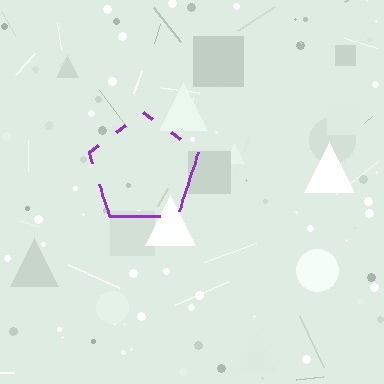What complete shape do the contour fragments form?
The contour fragments form a pentagon.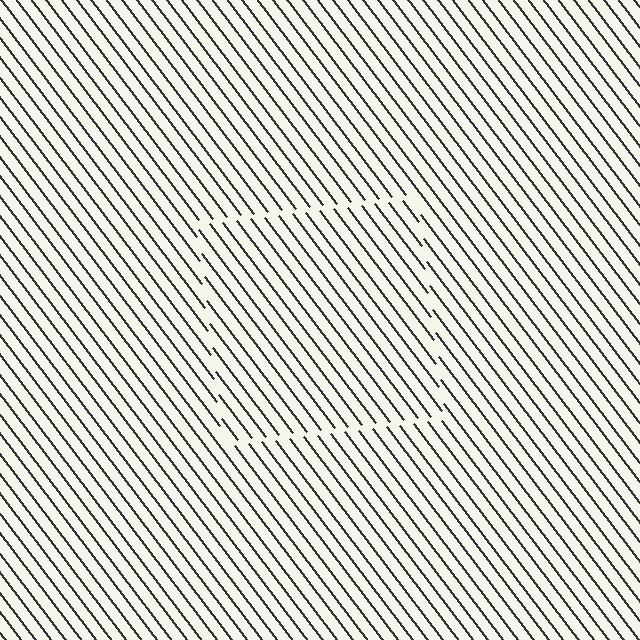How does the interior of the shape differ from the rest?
The interior of the shape contains the same grating, shifted by half a period — the contour is defined by the phase discontinuity where line-ends from the inner and outer gratings abut.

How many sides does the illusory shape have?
4 sides — the line-ends trace a square.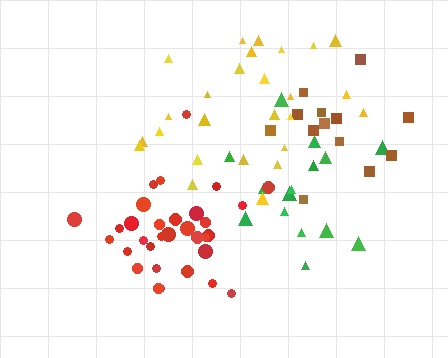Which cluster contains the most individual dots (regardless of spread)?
Red (32).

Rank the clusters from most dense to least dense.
red, green, brown, yellow.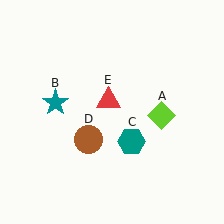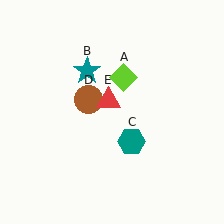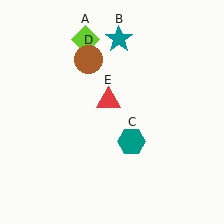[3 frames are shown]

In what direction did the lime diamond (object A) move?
The lime diamond (object A) moved up and to the left.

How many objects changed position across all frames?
3 objects changed position: lime diamond (object A), teal star (object B), brown circle (object D).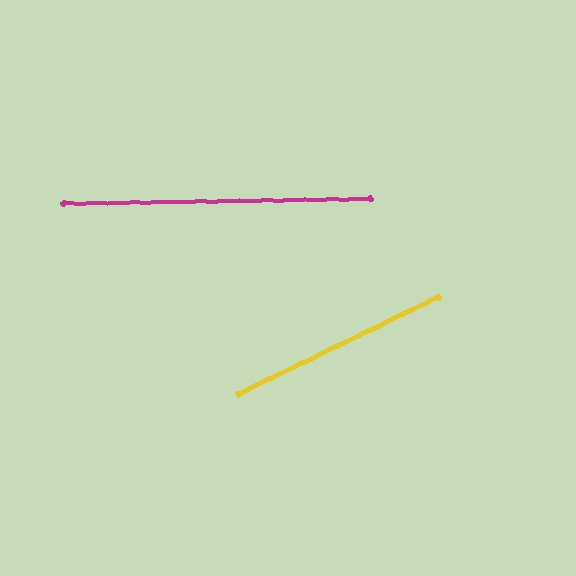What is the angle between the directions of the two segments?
Approximately 25 degrees.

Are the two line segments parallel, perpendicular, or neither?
Neither parallel nor perpendicular — they differ by about 25°.